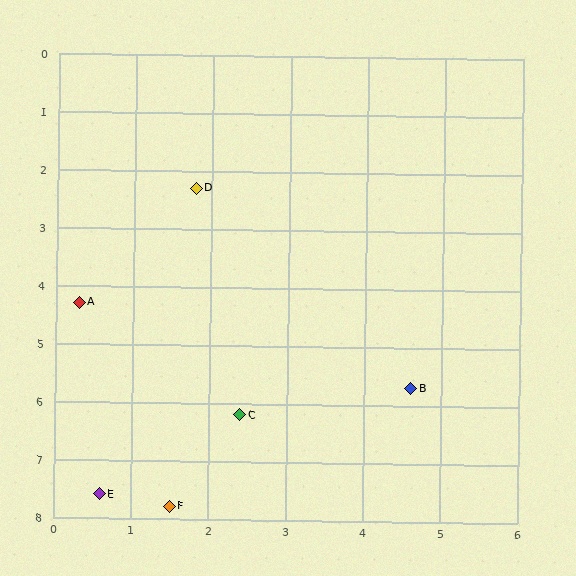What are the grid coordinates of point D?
Point D is at approximately (1.8, 2.3).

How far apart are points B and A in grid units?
Points B and A are about 4.5 grid units apart.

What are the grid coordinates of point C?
Point C is at approximately (2.4, 6.2).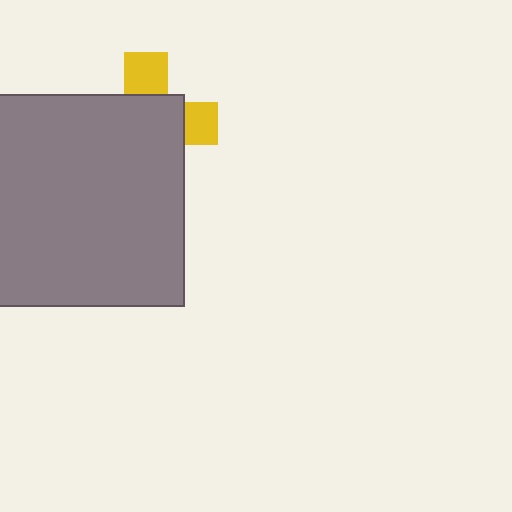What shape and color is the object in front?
The object in front is a gray square.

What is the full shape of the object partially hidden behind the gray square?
The partially hidden object is a yellow cross.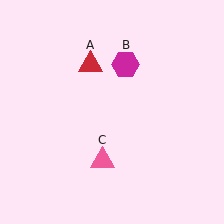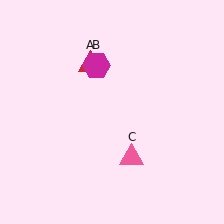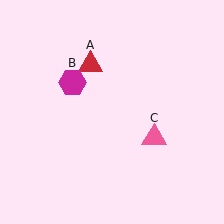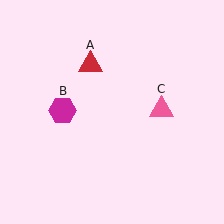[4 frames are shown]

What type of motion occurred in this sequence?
The magenta hexagon (object B), pink triangle (object C) rotated counterclockwise around the center of the scene.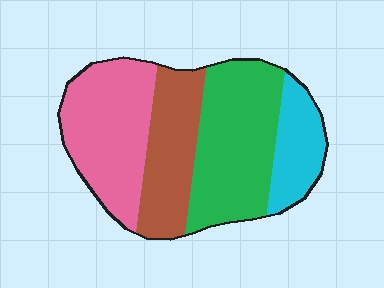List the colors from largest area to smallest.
From largest to smallest: green, pink, brown, cyan.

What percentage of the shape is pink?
Pink covers 30% of the shape.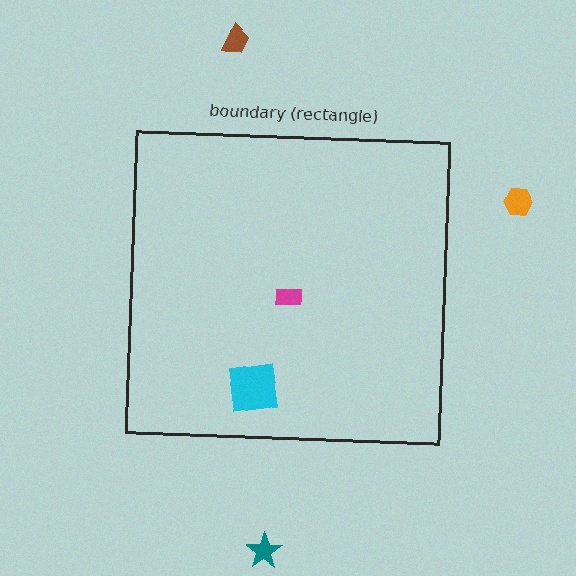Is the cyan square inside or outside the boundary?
Inside.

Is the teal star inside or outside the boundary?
Outside.